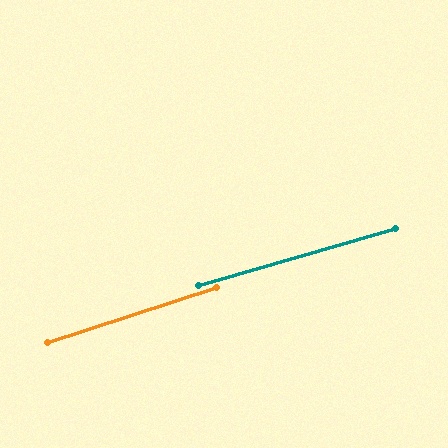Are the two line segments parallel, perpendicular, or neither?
Parallel — their directions differ by only 1.9°.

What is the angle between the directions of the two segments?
Approximately 2 degrees.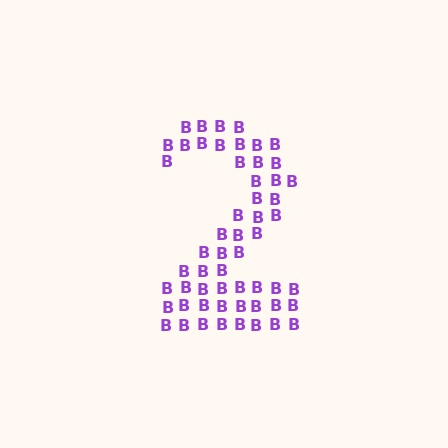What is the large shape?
The large shape is the digit 2.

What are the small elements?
The small elements are letter B's.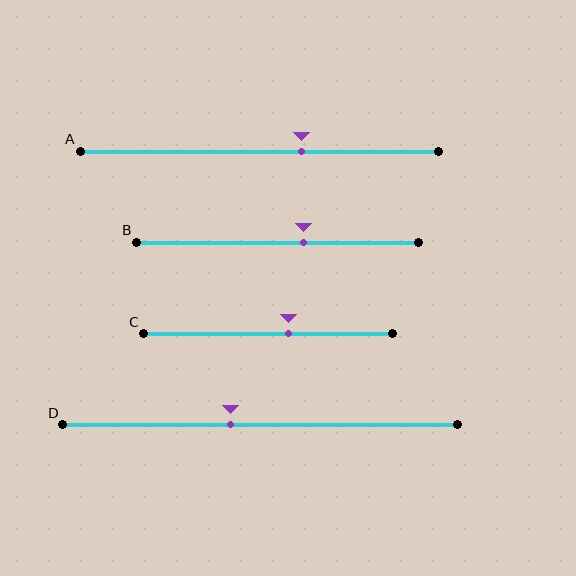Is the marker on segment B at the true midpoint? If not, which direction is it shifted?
No, the marker on segment B is shifted to the right by about 9% of the segment length.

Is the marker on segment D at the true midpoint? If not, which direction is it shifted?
No, the marker on segment D is shifted to the left by about 8% of the segment length.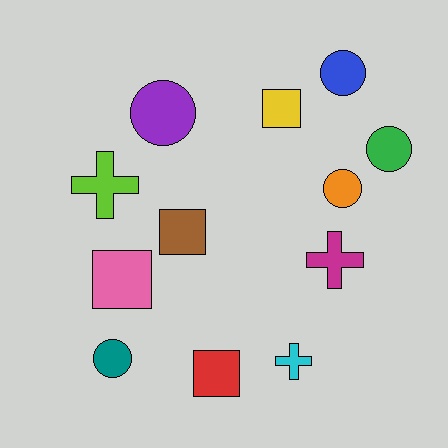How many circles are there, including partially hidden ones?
There are 5 circles.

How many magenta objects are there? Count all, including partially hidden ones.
There is 1 magenta object.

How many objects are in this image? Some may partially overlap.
There are 12 objects.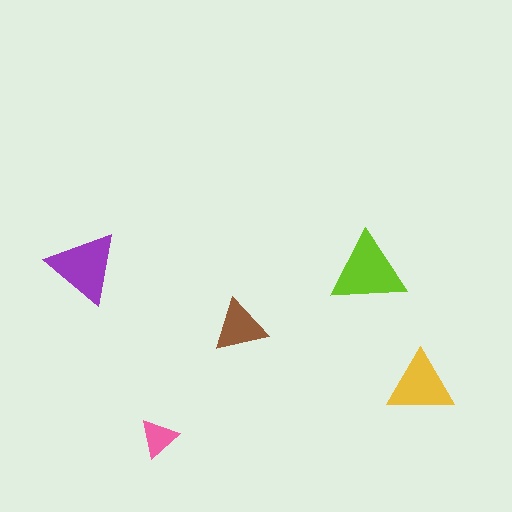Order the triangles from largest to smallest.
the lime one, the purple one, the yellow one, the brown one, the pink one.